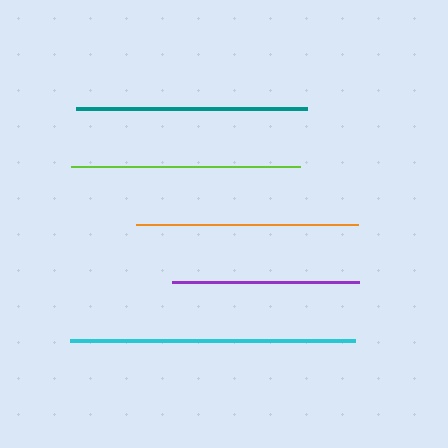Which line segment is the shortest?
The purple line is the shortest at approximately 187 pixels.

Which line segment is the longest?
The cyan line is the longest at approximately 285 pixels.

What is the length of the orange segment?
The orange segment is approximately 222 pixels long.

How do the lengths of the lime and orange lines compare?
The lime and orange lines are approximately the same length.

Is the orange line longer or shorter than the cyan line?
The cyan line is longer than the orange line.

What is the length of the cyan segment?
The cyan segment is approximately 285 pixels long.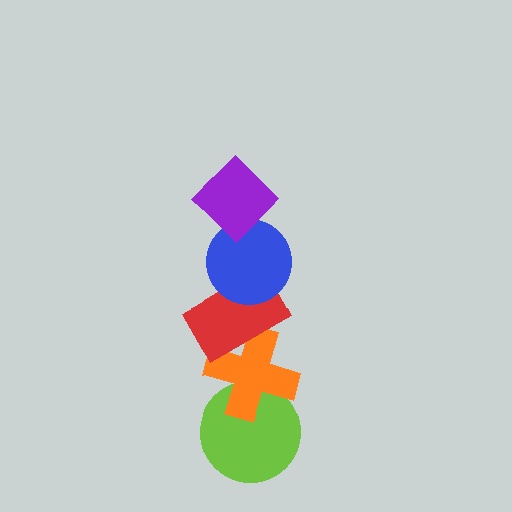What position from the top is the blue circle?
The blue circle is 2nd from the top.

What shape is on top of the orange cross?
The red rectangle is on top of the orange cross.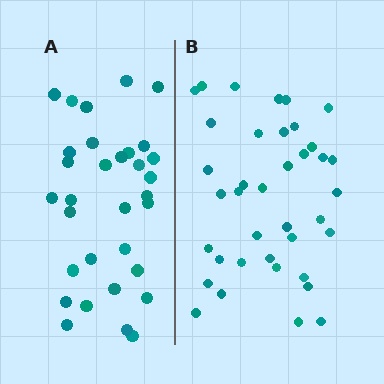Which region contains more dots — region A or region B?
Region B (the right region) has more dots.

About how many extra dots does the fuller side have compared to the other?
Region B has about 6 more dots than region A.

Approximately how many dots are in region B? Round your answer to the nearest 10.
About 40 dots. (The exact count is 38, which rounds to 40.)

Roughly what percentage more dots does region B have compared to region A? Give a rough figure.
About 20% more.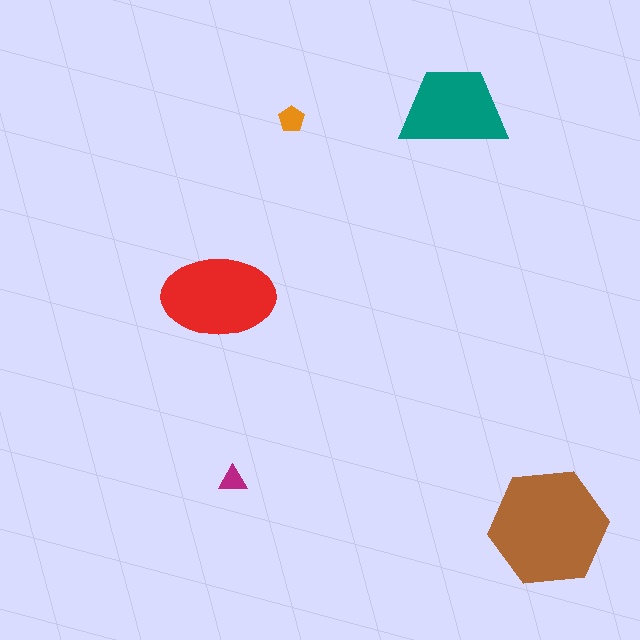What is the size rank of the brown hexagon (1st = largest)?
1st.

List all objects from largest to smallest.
The brown hexagon, the red ellipse, the teal trapezoid, the orange pentagon, the magenta triangle.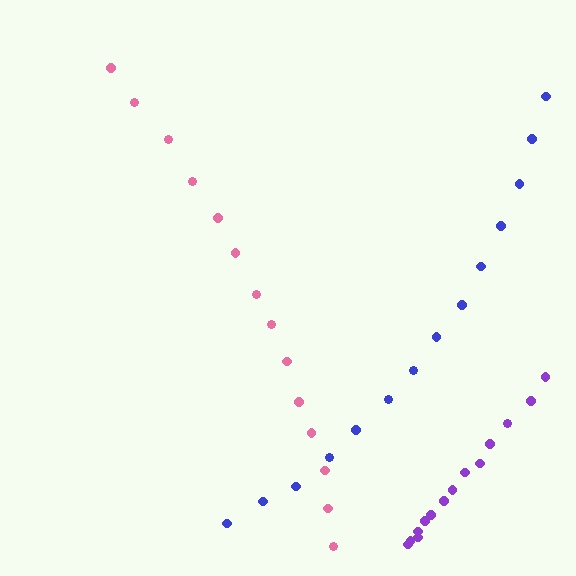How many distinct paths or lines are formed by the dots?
There are 3 distinct paths.